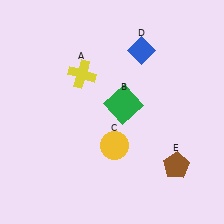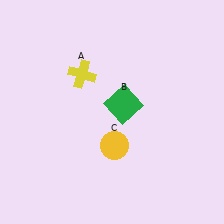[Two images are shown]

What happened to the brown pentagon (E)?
The brown pentagon (E) was removed in Image 2. It was in the bottom-right area of Image 1.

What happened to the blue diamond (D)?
The blue diamond (D) was removed in Image 2. It was in the top-right area of Image 1.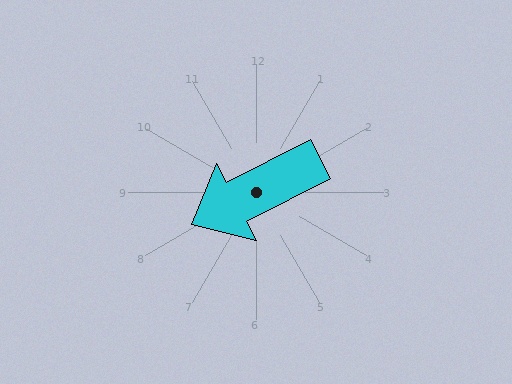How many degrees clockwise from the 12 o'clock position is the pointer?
Approximately 243 degrees.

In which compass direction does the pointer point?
Southwest.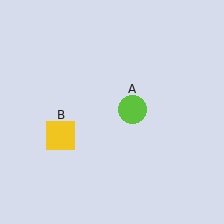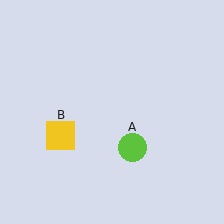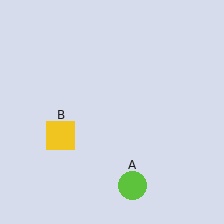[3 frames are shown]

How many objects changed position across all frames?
1 object changed position: lime circle (object A).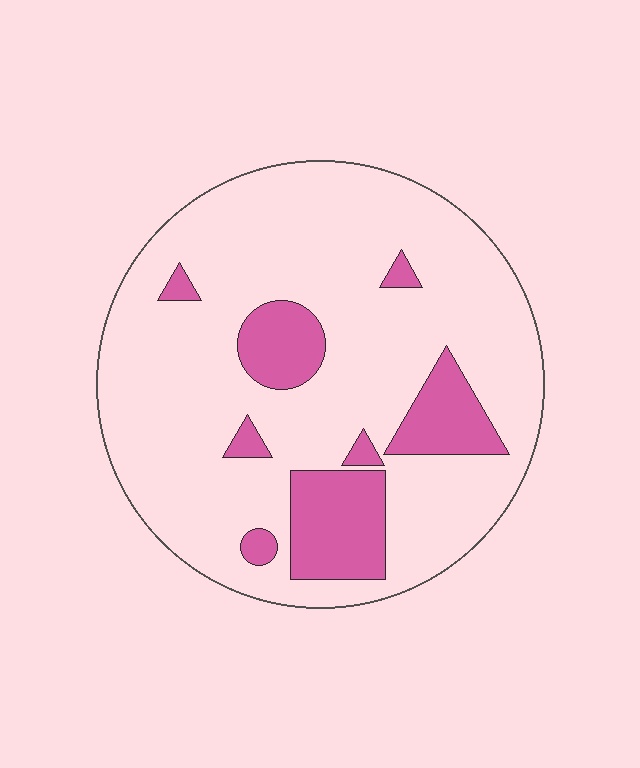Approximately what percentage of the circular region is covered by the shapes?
Approximately 20%.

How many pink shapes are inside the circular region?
8.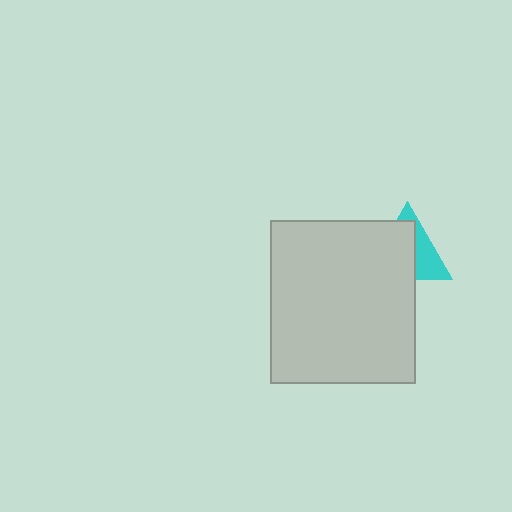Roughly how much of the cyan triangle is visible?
A small part of it is visible (roughly 40%).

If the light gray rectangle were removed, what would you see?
You would see the complete cyan triangle.